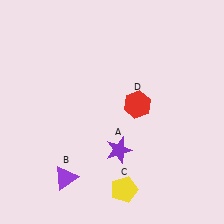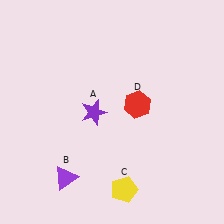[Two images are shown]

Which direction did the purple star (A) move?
The purple star (A) moved up.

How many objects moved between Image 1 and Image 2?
1 object moved between the two images.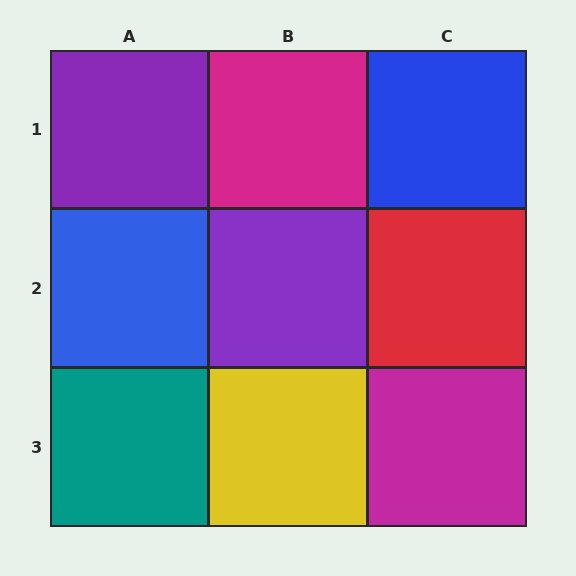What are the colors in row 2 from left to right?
Blue, purple, red.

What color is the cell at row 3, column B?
Yellow.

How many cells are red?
1 cell is red.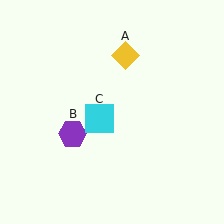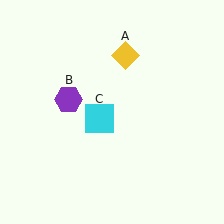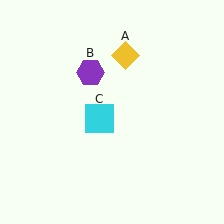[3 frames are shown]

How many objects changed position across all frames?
1 object changed position: purple hexagon (object B).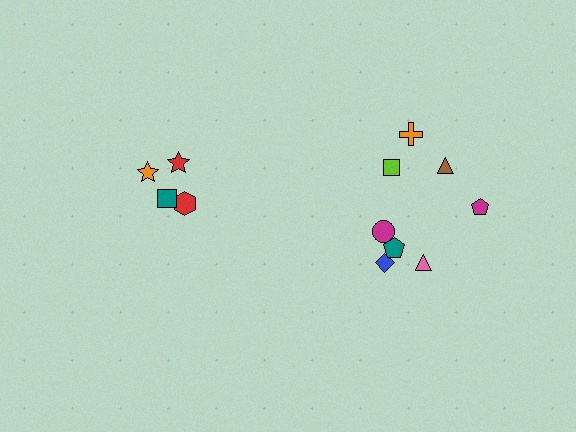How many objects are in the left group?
There are 4 objects.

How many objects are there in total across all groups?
There are 12 objects.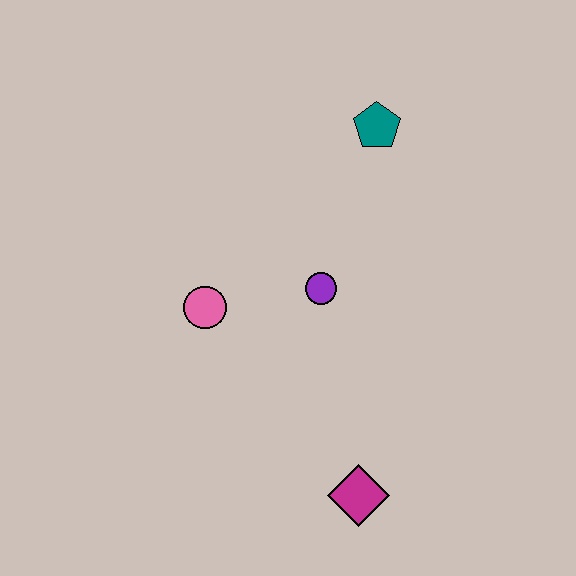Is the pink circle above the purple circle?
No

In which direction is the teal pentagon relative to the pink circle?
The teal pentagon is above the pink circle.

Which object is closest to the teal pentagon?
The purple circle is closest to the teal pentagon.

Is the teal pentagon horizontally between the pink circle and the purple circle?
No